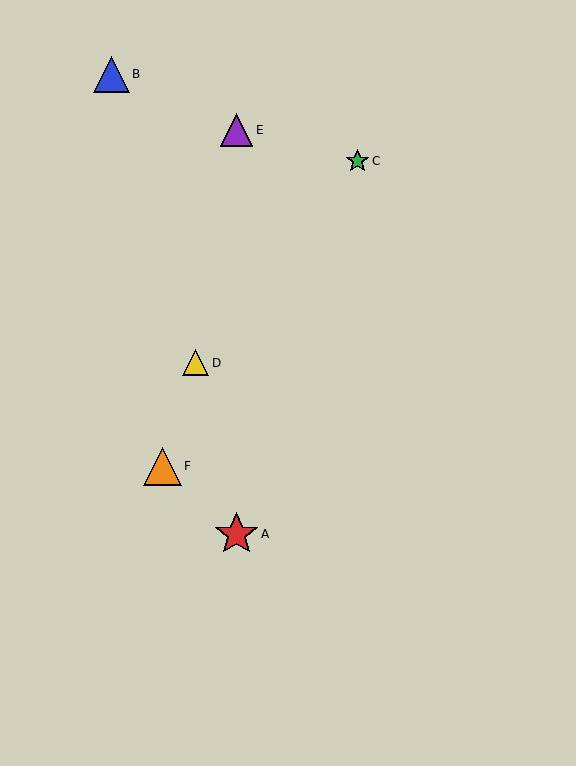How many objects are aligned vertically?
2 objects (A, E) are aligned vertically.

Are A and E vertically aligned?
Yes, both are at x≈236.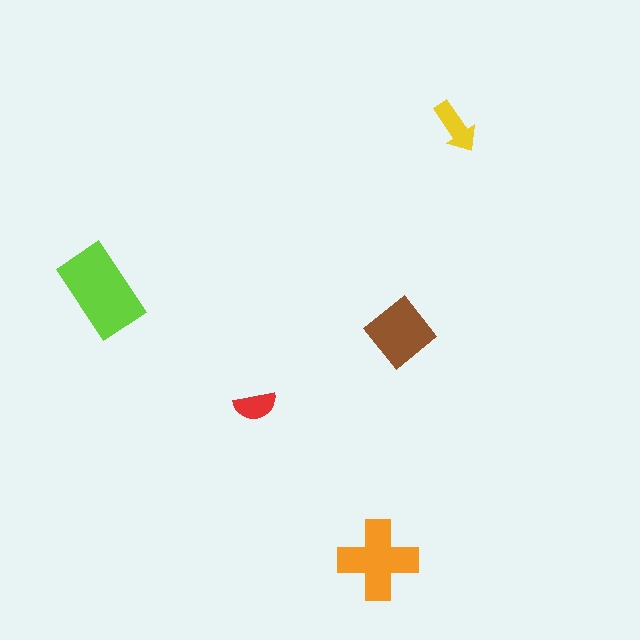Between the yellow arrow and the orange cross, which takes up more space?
The orange cross.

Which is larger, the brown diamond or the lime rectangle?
The lime rectangle.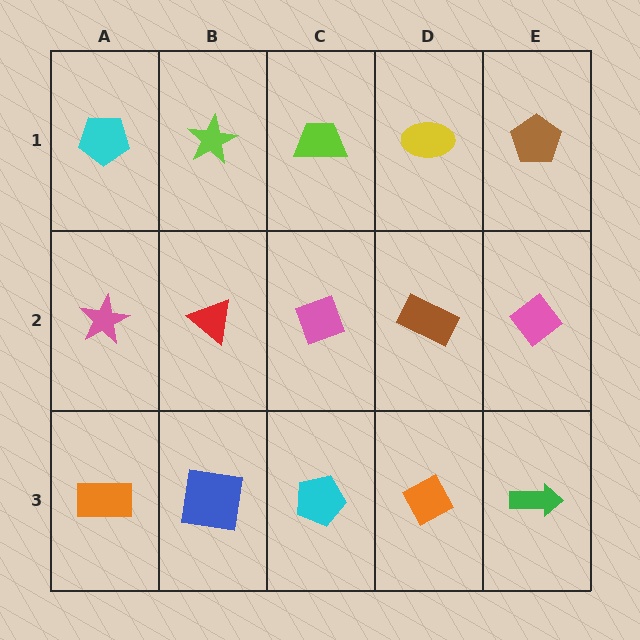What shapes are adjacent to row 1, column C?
A pink diamond (row 2, column C), a lime star (row 1, column B), a yellow ellipse (row 1, column D).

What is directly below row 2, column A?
An orange rectangle.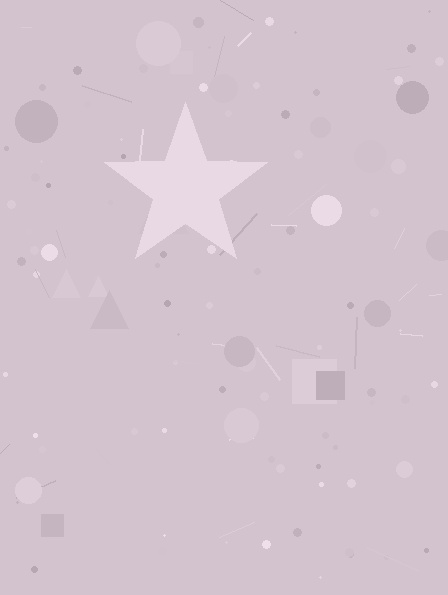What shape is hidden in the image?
A star is hidden in the image.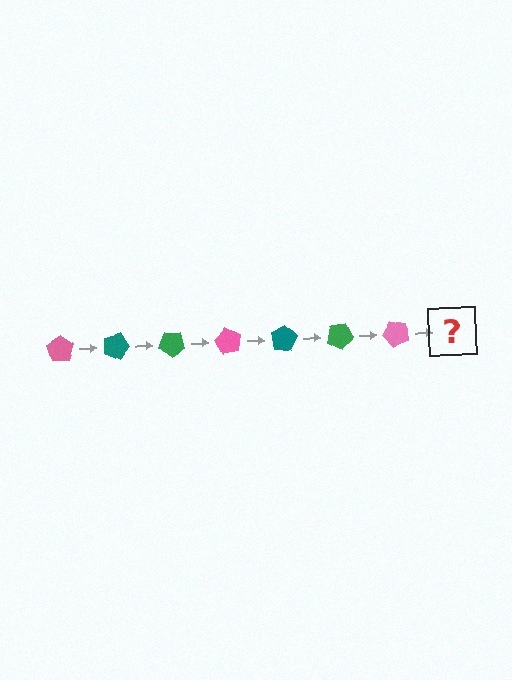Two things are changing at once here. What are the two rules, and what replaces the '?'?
The two rules are that it rotates 20 degrees each step and the color cycles through pink, teal, and green. The '?' should be a teal pentagon, rotated 140 degrees from the start.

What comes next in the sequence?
The next element should be a teal pentagon, rotated 140 degrees from the start.